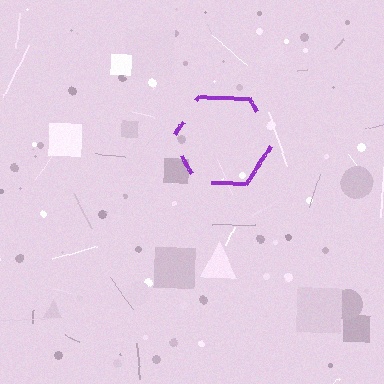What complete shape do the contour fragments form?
The contour fragments form a hexagon.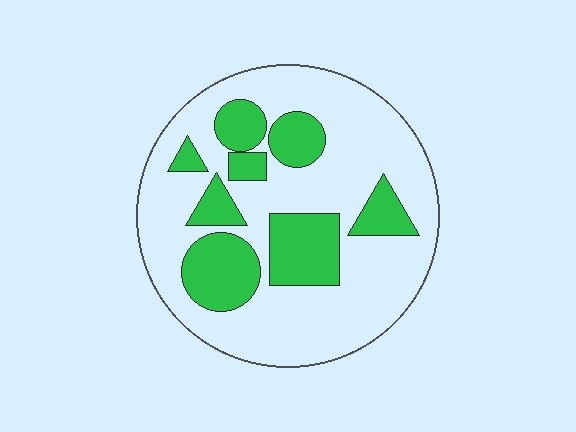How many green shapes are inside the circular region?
8.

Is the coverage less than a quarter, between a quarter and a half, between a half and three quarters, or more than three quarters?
Between a quarter and a half.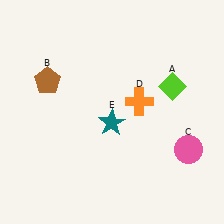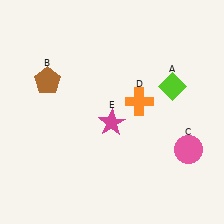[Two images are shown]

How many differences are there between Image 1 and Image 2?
There is 1 difference between the two images.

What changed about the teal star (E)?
In Image 1, E is teal. In Image 2, it changed to magenta.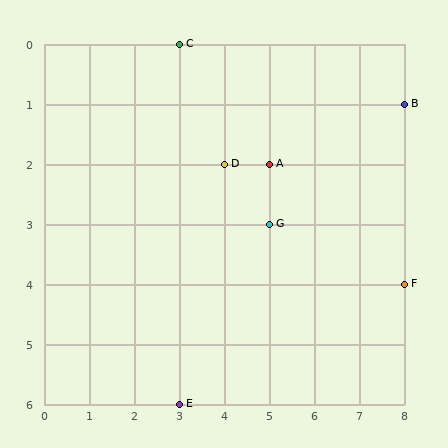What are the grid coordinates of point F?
Point F is at grid coordinates (8, 4).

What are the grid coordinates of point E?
Point E is at grid coordinates (3, 6).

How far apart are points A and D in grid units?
Points A and D are 1 column apart.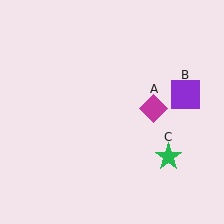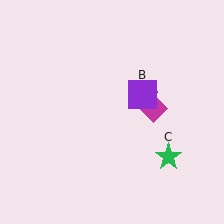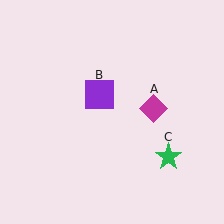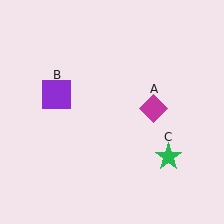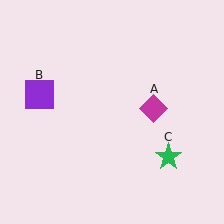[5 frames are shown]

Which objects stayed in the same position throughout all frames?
Magenta diamond (object A) and green star (object C) remained stationary.